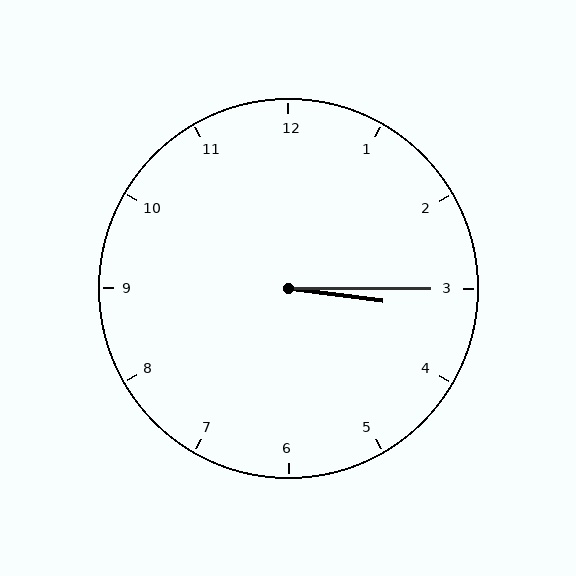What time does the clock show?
3:15.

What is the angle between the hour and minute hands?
Approximately 8 degrees.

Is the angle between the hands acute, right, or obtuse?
It is acute.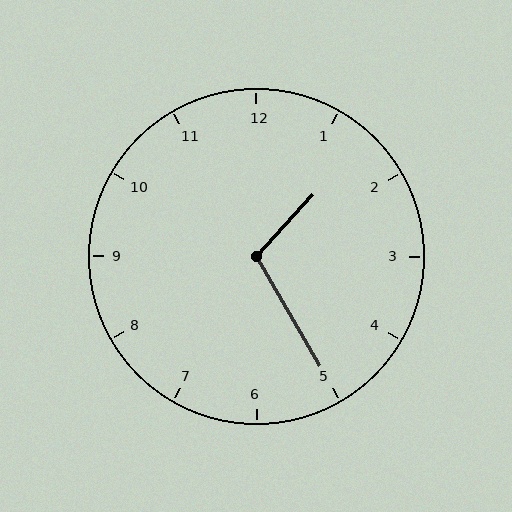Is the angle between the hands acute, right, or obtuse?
It is obtuse.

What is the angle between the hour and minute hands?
Approximately 108 degrees.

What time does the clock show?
1:25.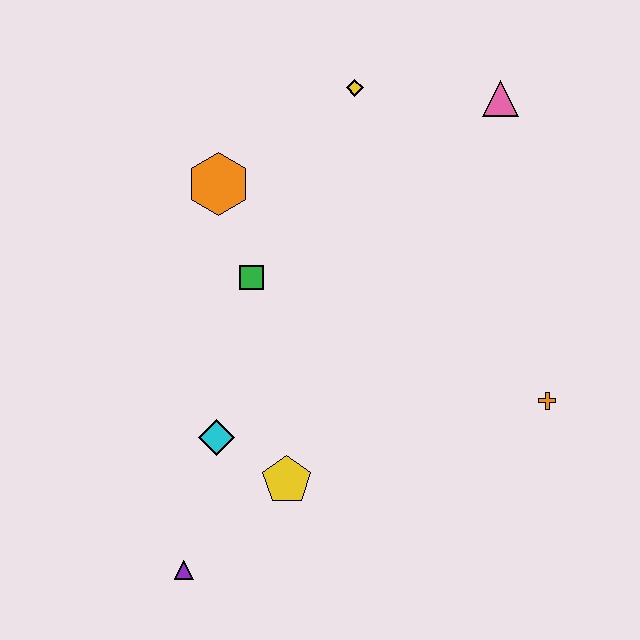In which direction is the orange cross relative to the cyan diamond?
The orange cross is to the right of the cyan diamond.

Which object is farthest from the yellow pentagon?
The pink triangle is farthest from the yellow pentagon.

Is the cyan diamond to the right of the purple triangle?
Yes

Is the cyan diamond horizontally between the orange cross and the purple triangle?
Yes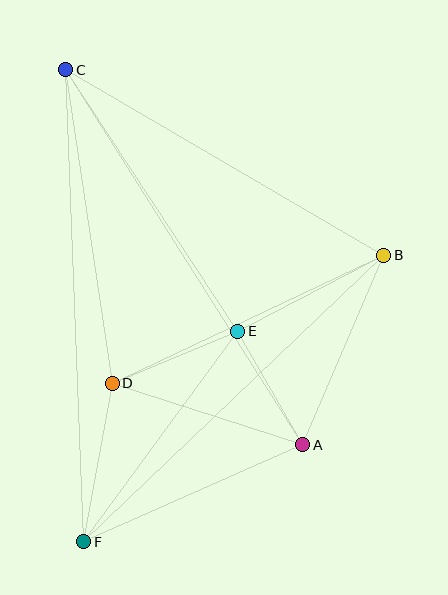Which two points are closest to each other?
Points A and E are closest to each other.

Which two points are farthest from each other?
Points C and F are farthest from each other.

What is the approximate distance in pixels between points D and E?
The distance between D and E is approximately 136 pixels.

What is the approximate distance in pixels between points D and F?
The distance between D and F is approximately 161 pixels.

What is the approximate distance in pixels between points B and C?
The distance between B and C is approximately 368 pixels.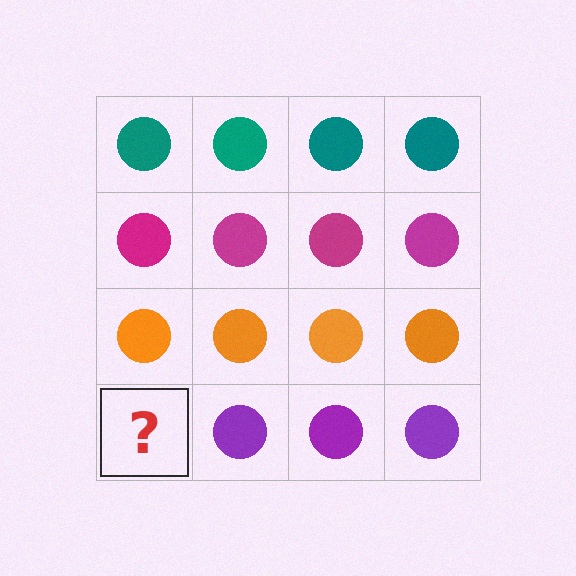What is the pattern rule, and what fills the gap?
The rule is that each row has a consistent color. The gap should be filled with a purple circle.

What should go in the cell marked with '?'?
The missing cell should contain a purple circle.